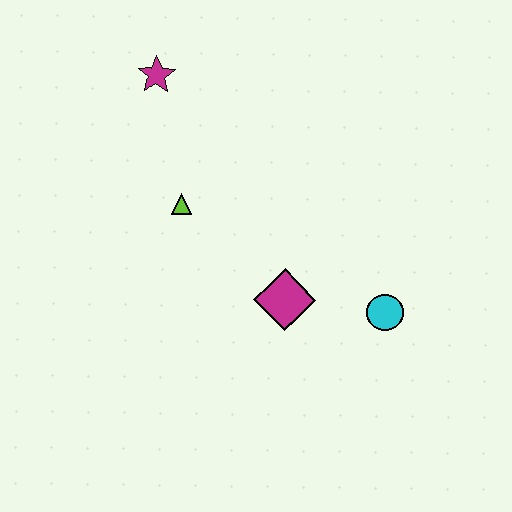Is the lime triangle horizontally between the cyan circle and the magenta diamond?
No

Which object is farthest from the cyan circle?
The magenta star is farthest from the cyan circle.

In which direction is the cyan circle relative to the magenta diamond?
The cyan circle is to the right of the magenta diamond.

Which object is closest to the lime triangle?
The magenta star is closest to the lime triangle.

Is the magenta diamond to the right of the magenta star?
Yes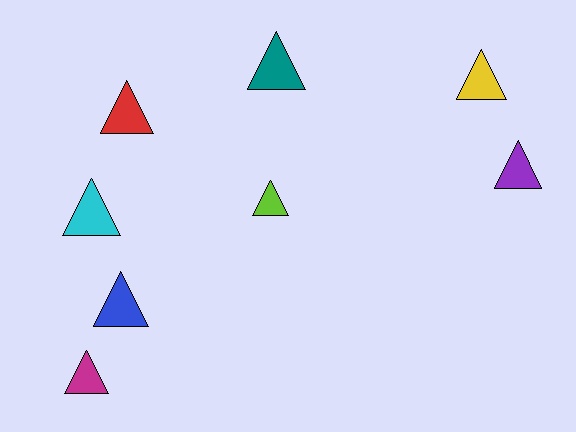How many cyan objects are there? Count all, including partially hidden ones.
There is 1 cyan object.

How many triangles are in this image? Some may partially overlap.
There are 8 triangles.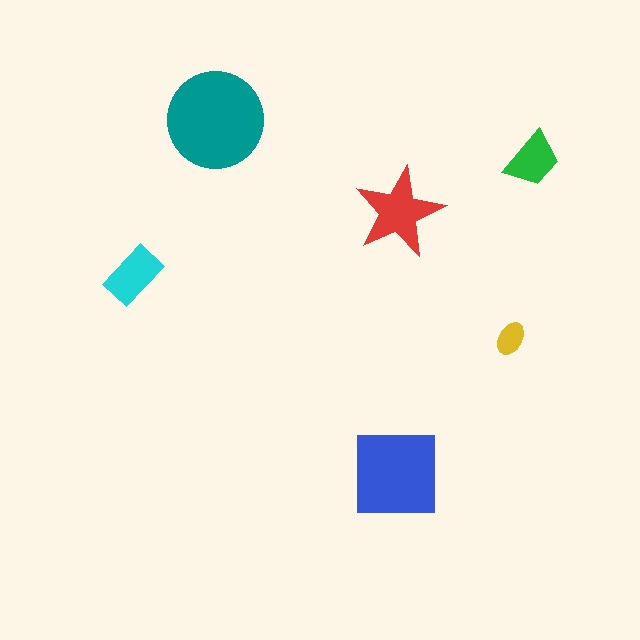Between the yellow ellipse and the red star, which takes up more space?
The red star.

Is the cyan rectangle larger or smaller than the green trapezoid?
Larger.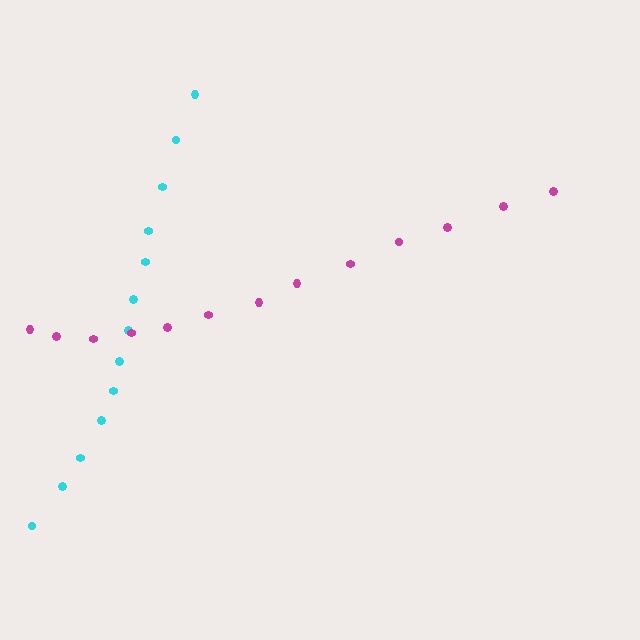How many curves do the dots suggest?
There are 2 distinct paths.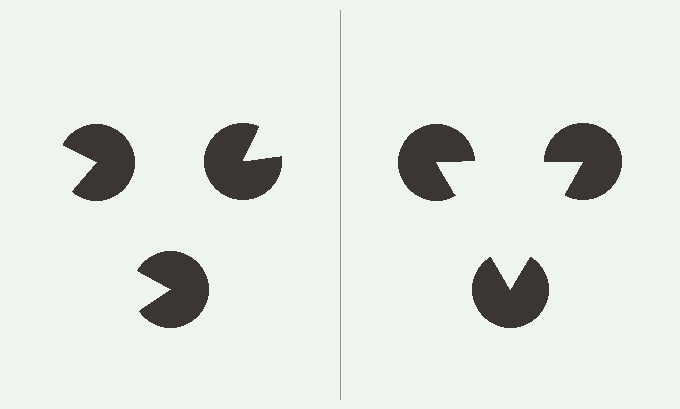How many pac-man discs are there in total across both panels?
6 — 3 on each side.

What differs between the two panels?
The pac-man discs are positioned identically on both sides; only the wedge orientations differ. On the right they align to a triangle; on the left they are misaligned.